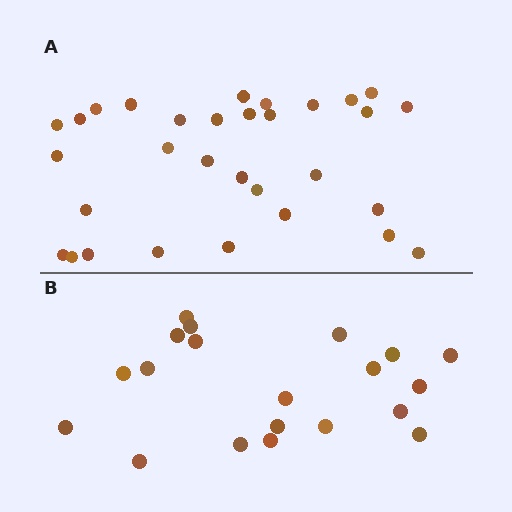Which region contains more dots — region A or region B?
Region A (the top region) has more dots.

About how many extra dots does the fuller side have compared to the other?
Region A has roughly 12 or so more dots than region B.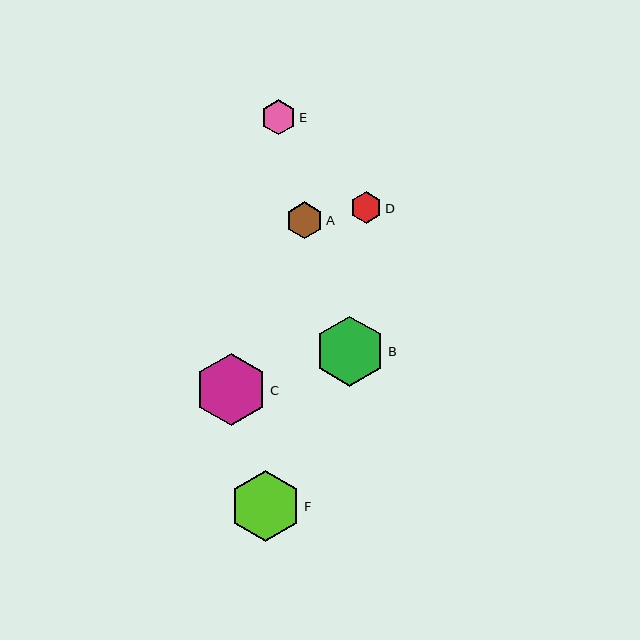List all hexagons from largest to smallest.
From largest to smallest: C, F, B, A, E, D.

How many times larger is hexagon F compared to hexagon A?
Hexagon F is approximately 1.9 times the size of hexagon A.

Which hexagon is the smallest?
Hexagon D is the smallest with a size of approximately 31 pixels.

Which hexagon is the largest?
Hexagon C is the largest with a size of approximately 72 pixels.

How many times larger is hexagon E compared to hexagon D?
Hexagon E is approximately 1.1 times the size of hexagon D.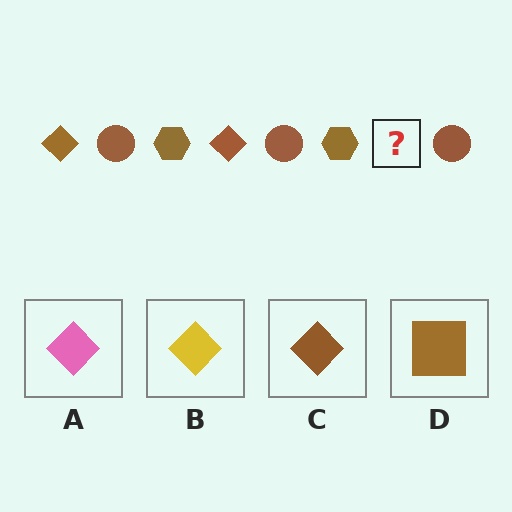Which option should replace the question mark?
Option C.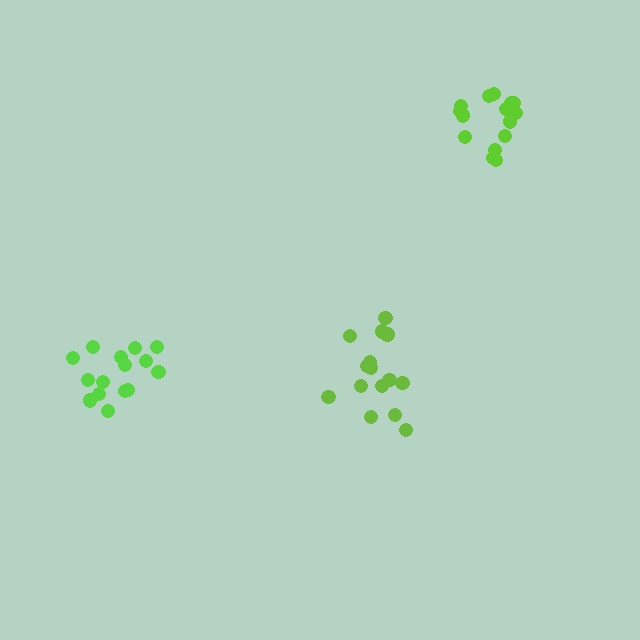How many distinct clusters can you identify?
There are 3 distinct clusters.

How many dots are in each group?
Group 1: 15 dots, Group 2: 15 dots, Group 3: 15 dots (45 total).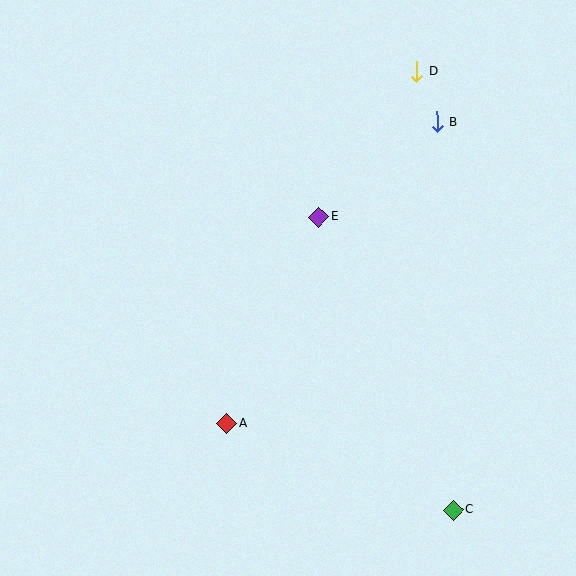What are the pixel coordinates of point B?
Point B is at (437, 122).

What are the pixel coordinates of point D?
Point D is at (416, 71).